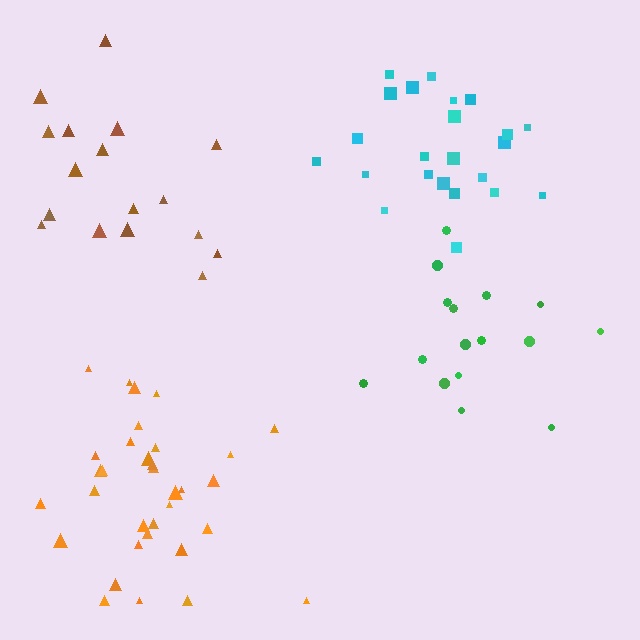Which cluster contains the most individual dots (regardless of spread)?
Orange (33).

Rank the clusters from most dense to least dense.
cyan, orange, brown, green.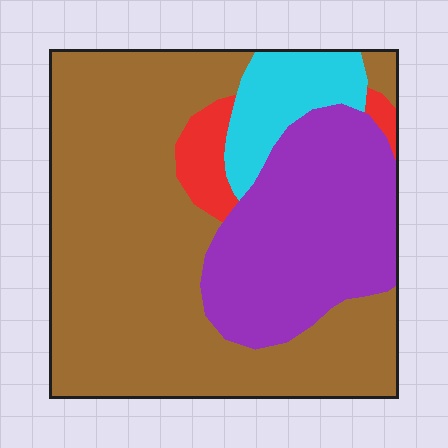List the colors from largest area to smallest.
From largest to smallest: brown, purple, cyan, red.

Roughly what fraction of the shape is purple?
Purple takes up between a quarter and a half of the shape.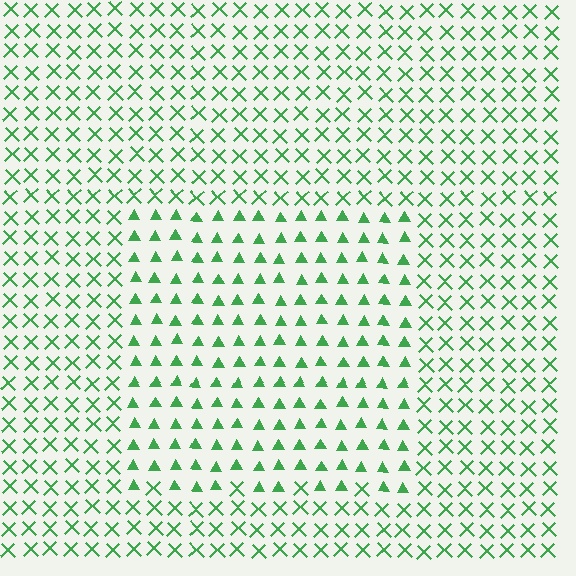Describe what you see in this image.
The image is filled with small green elements arranged in a uniform grid. A rectangle-shaped region contains triangles, while the surrounding area contains X marks. The boundary is defined purely by the change in element shape.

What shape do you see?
I see a rectangle.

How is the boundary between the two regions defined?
The boundary is defined by a change in element shape: triangles inside vs. X marks outside. All elements share the same color and spacing.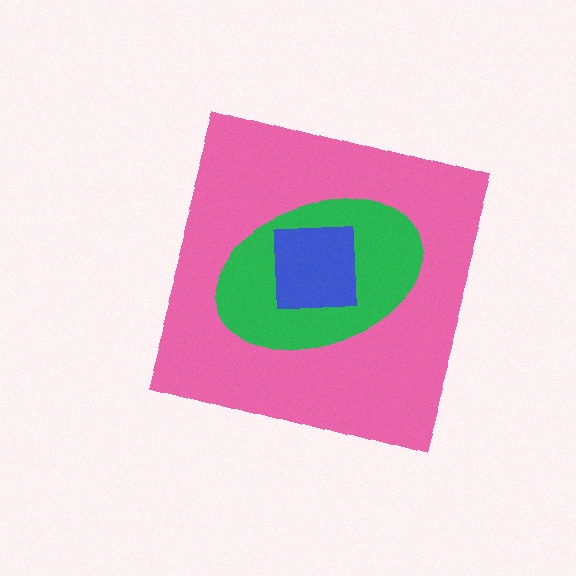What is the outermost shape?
The pink diamond.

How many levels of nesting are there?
3.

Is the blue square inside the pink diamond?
Yes.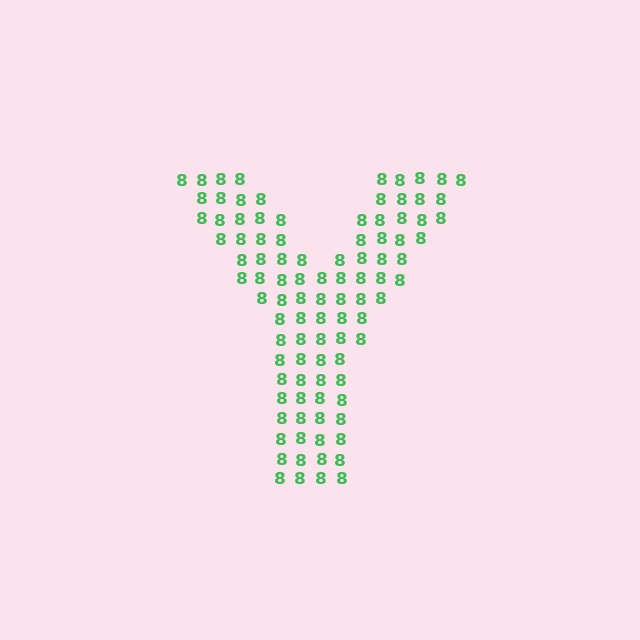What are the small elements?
The small elements are digit 8's.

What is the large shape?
The large shape is the letter Y.